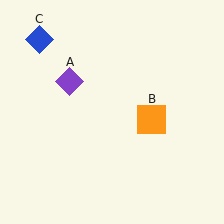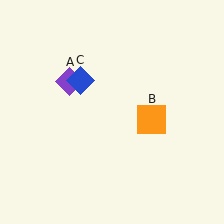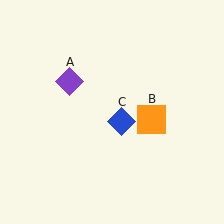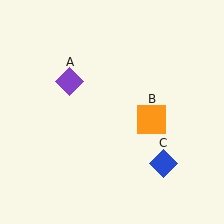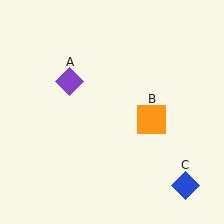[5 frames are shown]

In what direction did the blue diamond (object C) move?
The blue diamond (object C) moved down and to the right.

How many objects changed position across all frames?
1 object changed position: blue diamond (object C).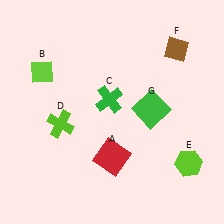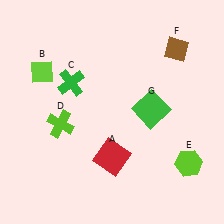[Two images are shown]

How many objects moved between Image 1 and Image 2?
1 object moved between the two images.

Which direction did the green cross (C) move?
The green cross (C) moved left.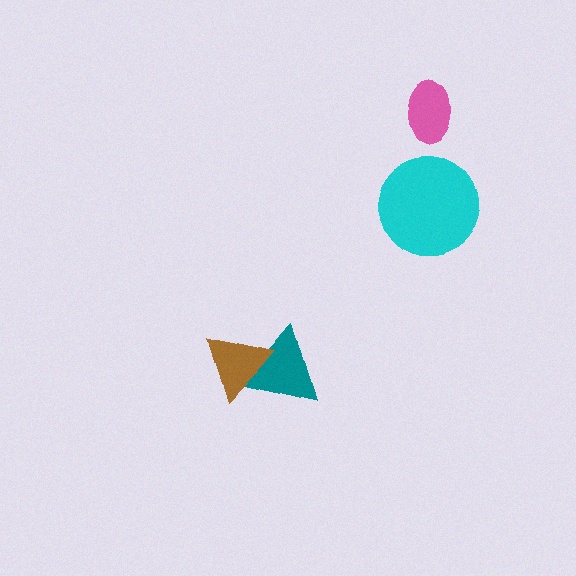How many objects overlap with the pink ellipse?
0 objects overlap with the pink ellipse.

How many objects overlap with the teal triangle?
1 object overlaps with the teal triangle.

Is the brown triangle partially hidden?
No, no other shape covers it.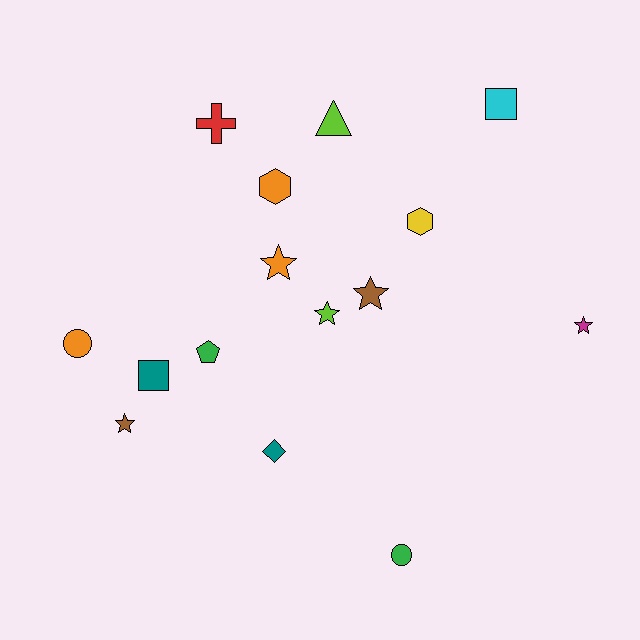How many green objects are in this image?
There are 2 green objects.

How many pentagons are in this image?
There is 1 pentagon.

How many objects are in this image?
There are 15 objects.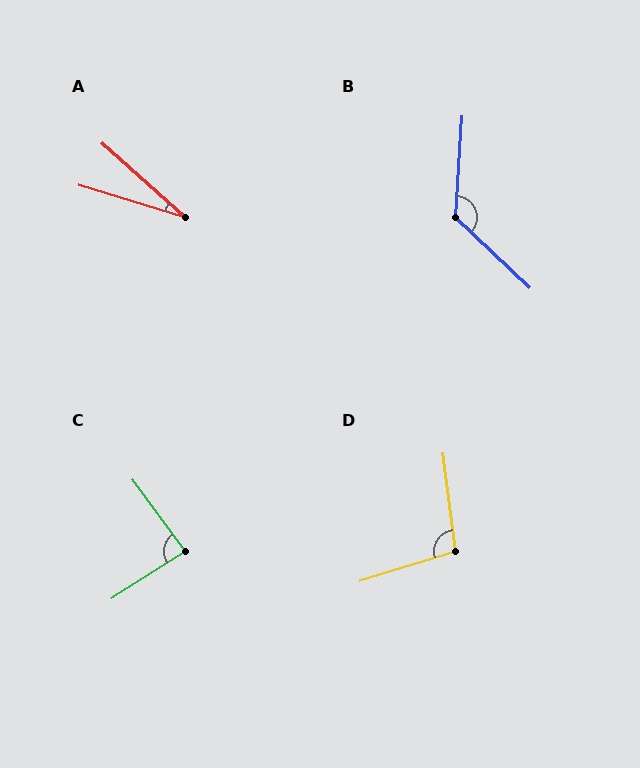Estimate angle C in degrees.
Approximately 86 degrees.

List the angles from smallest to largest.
A (25°), C (86°), D (100°), B (130°).